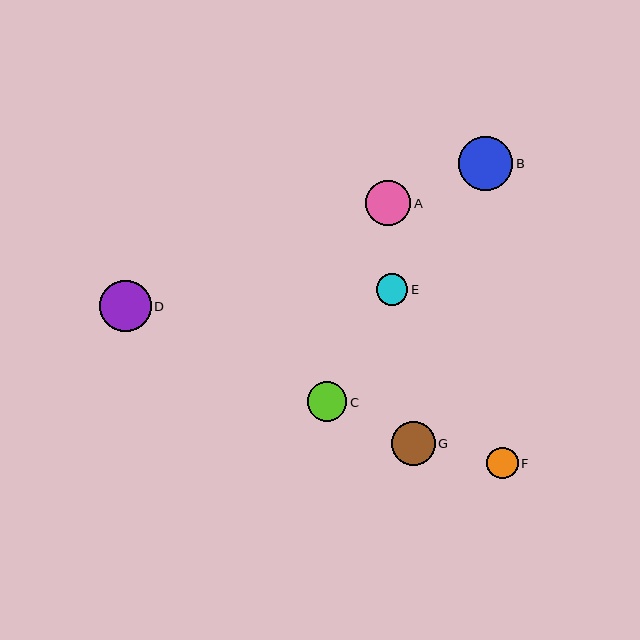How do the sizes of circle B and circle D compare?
Circle B and circle D are approximately the same size.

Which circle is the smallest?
Circle F is the smallest with a size of approximately 32 pixels.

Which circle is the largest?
Circle B is the largest with a size of approximately 54 pixels.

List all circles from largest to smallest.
From largest to smallest: B, D, A, G, C, E, F.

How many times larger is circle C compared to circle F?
Circle C is approximately 1.3 times the size of circle F.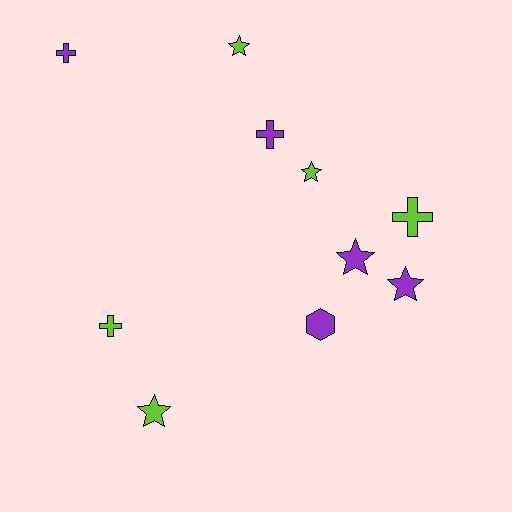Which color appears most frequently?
Purple, with 5 objects.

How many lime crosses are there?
There are 2 lime crosses.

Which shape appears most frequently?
Star, with 5 objects.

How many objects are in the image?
There are 10 objects.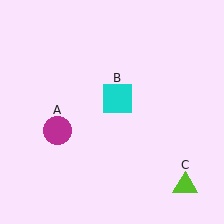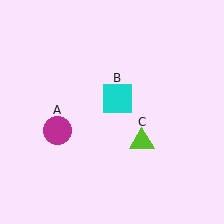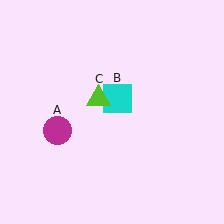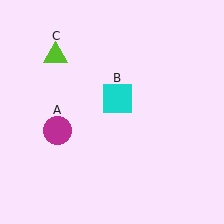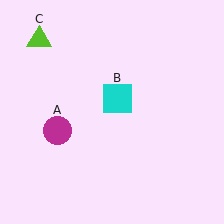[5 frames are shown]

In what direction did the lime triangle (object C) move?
The lime triangle (object C) moved up and to the left.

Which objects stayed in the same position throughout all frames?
Magenta circle (object A) and cyan square (object B) remained stationary.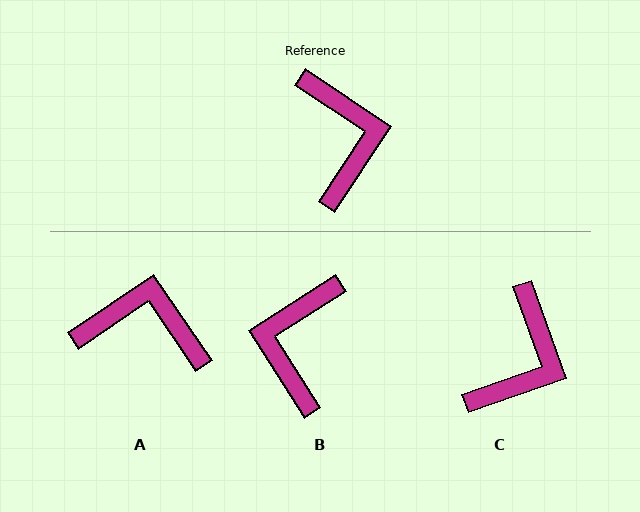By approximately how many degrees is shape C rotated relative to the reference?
Approximately 37 degrees clockwise.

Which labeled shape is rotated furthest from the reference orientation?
B, about 156 degrees away.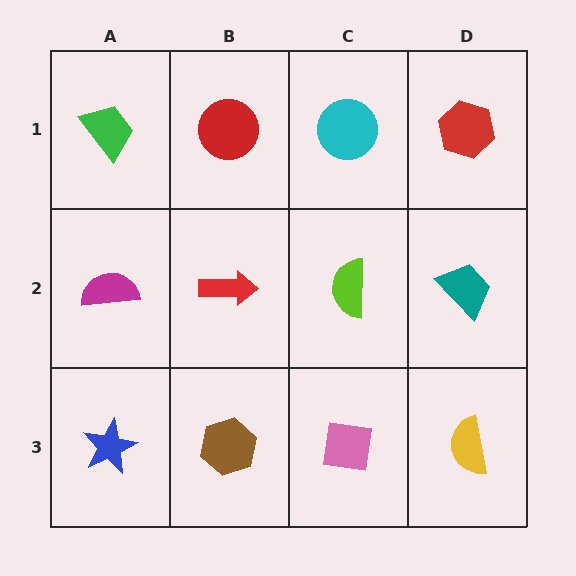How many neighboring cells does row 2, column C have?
4.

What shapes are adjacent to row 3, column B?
A red arrow (row 2, column B), a blue star (row 3, column A), a pink square (row 3, column C).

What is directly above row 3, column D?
A teal trapezoid.